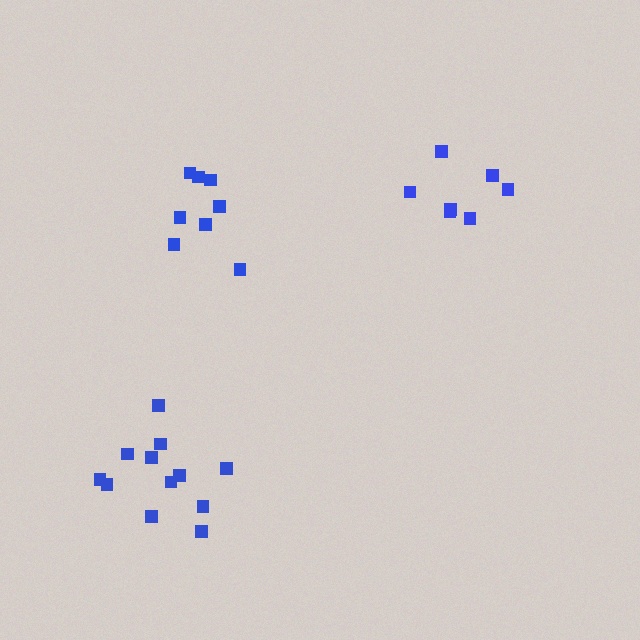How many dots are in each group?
Group 1: 12 dots, Group 2: 8 dots, Group 3: 7 dots (27 total).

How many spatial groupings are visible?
There are 3 spatial groupings.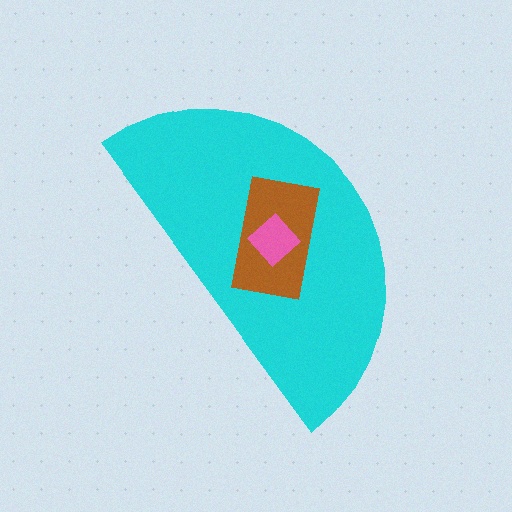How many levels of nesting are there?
3.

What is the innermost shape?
The pink diamond.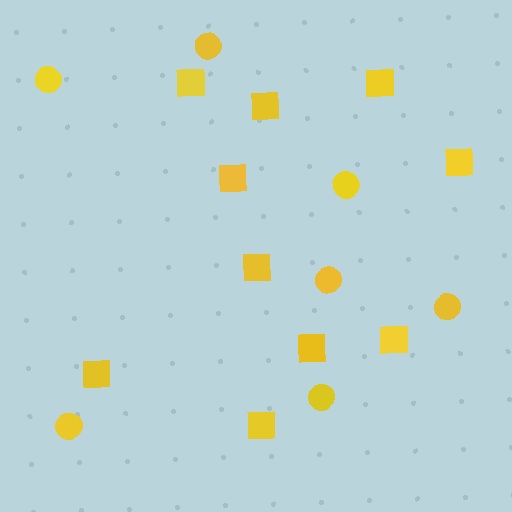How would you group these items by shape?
There are 2 groups: one group of squares (10) and one group of circles (7).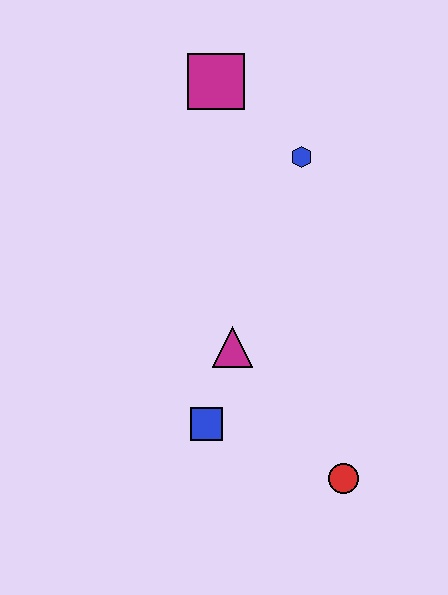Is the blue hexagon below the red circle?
No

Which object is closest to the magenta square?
The blue hexagon is closest to the magenta square.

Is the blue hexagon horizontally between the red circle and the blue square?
Yes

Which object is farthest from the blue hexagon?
The red circle is farthest from the blue hexagon.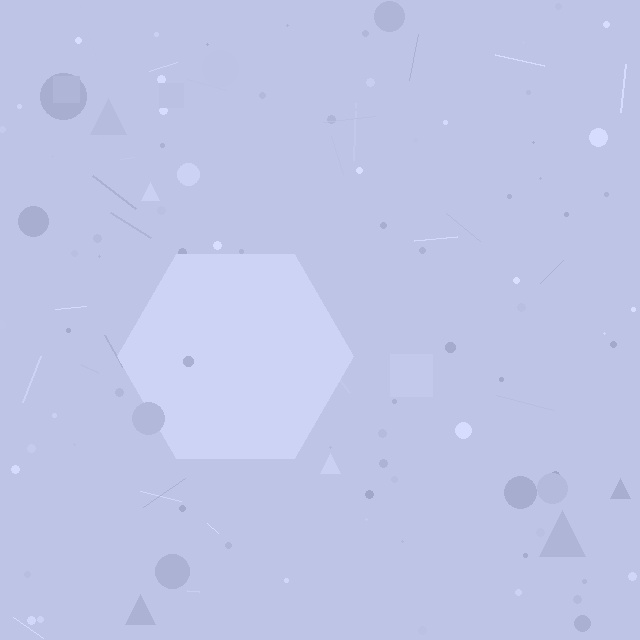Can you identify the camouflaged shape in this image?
The camouflaged shape is a hexagon.